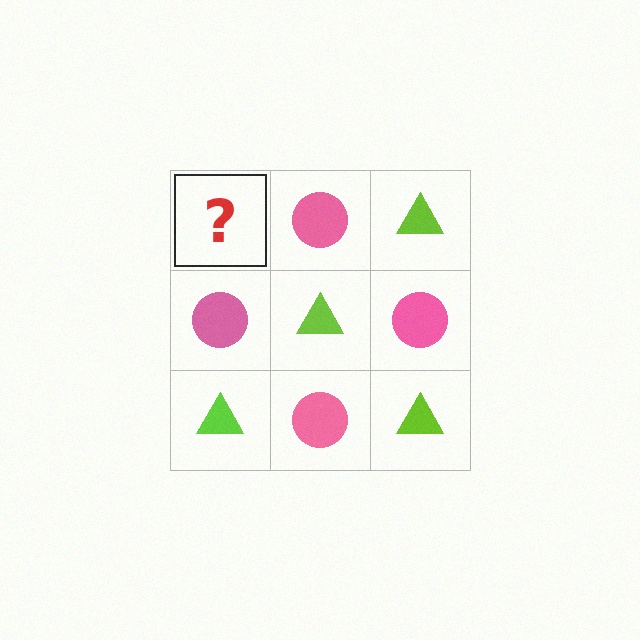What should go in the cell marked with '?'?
The missing cell should contain a lime triangle.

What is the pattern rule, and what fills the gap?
The rule is that it alternates lime triangle and pink circle in a checkerboard pattern. The gap should be filled with a lime triangle.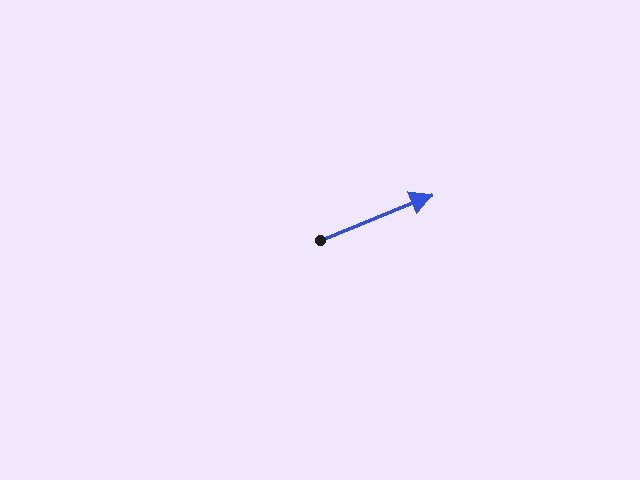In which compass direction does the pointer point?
East.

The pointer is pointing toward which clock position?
Roughly 2 o'clock.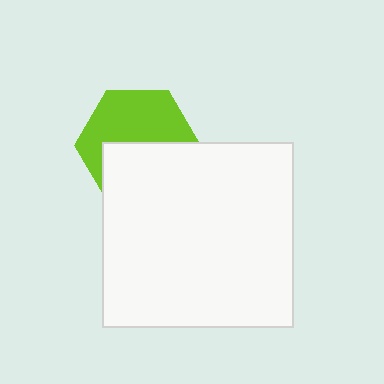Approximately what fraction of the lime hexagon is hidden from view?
Roughly 47% of the lime hexagon is hidden behind the white rectangle.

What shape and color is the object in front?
The object in front is a white rectangle.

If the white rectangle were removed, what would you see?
You would see the complete lime hexagon.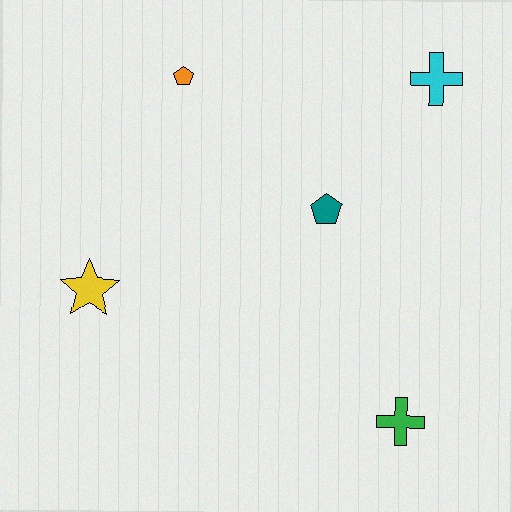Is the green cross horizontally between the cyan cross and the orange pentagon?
Yes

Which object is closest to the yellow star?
The orange pentagon is closest to the yellow star.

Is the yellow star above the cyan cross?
No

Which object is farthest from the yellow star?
The cyan cross is farthest from the yellow star.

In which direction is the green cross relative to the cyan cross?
The green cross is below the cyan cross.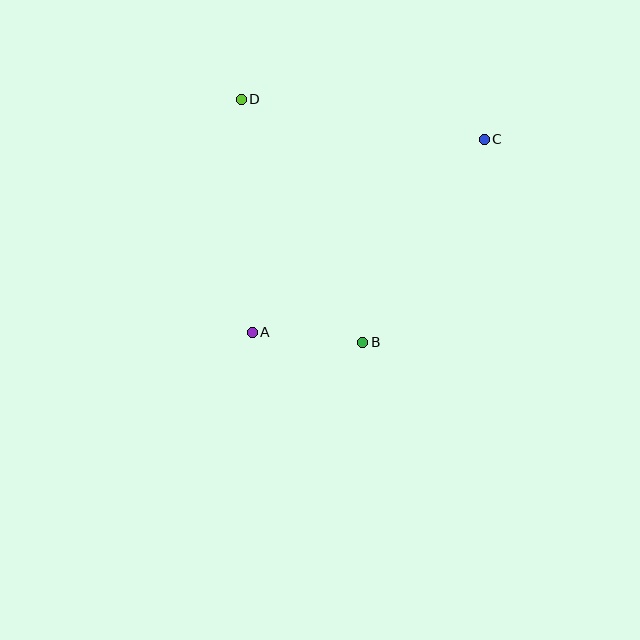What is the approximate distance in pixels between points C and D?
The distance between C and D is approximately 246 pixels.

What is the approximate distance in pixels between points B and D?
The distance between B and D is approximately 272 pixels.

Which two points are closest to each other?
Points A and B are closest to each other.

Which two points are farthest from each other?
Points A and C are farthest from each other.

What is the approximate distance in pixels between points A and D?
The distance between A and D is approximately 233 pixels.